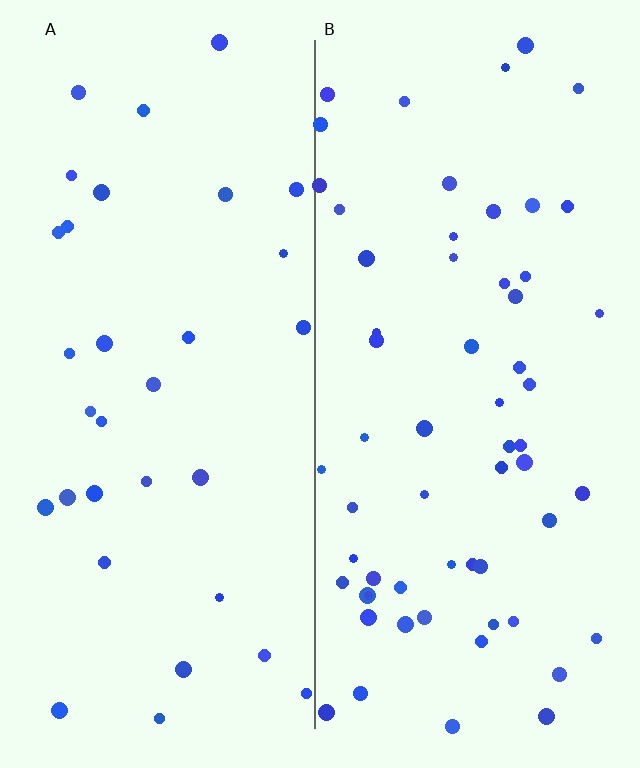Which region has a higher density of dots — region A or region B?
B (the right).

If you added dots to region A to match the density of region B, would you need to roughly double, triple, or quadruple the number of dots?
Approximately double.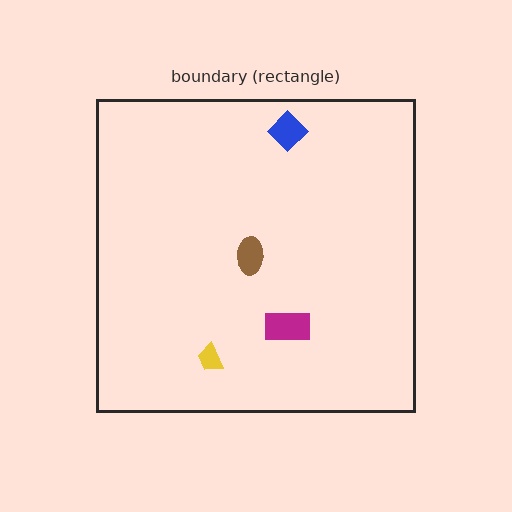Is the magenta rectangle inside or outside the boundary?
Inside.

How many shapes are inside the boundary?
4 inside, 0 outside.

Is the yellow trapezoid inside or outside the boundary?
Inside.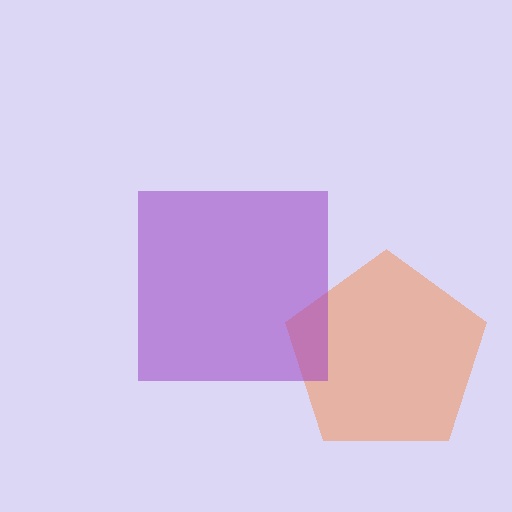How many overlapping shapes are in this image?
There are 2 overlapping shapes in the image.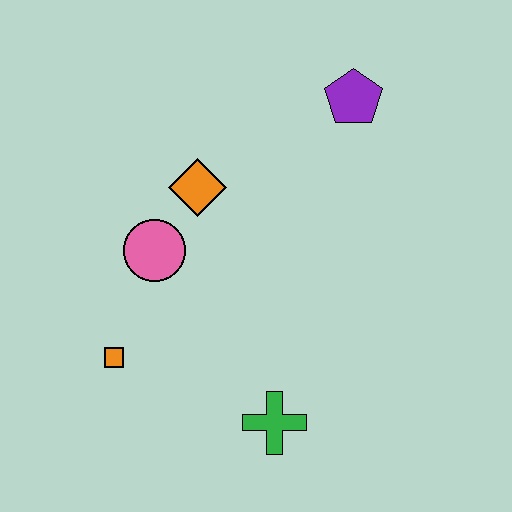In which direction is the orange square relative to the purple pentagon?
The orange square is below the purple pentagon.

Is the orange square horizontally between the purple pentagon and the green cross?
No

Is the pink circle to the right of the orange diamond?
No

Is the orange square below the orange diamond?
Yes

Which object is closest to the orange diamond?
The pink circle is closest to the orange diamond.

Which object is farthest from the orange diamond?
The green cross is farthest from the orange diamond.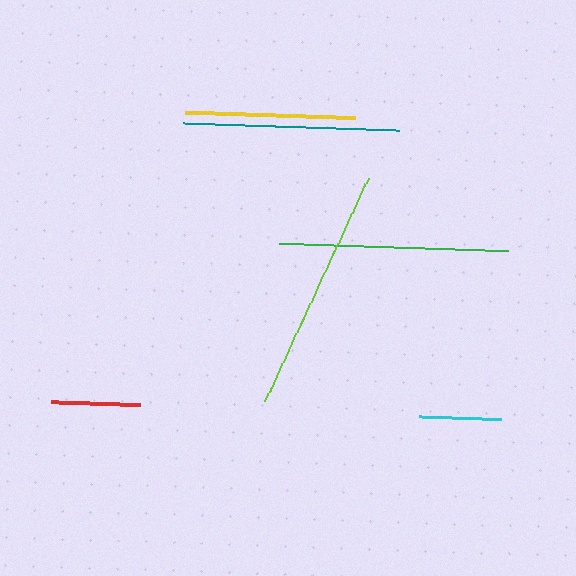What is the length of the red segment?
The red segment is approximately 89 pixels long.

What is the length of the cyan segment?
The cyan segment is approximately 82 pixels long.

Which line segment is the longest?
The lime line is the longest at approximately 246 pixels.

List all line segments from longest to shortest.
From longest to shortest: lime, green, teal, yellow, red, cyan.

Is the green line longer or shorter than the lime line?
The lime line is longer than the green line.